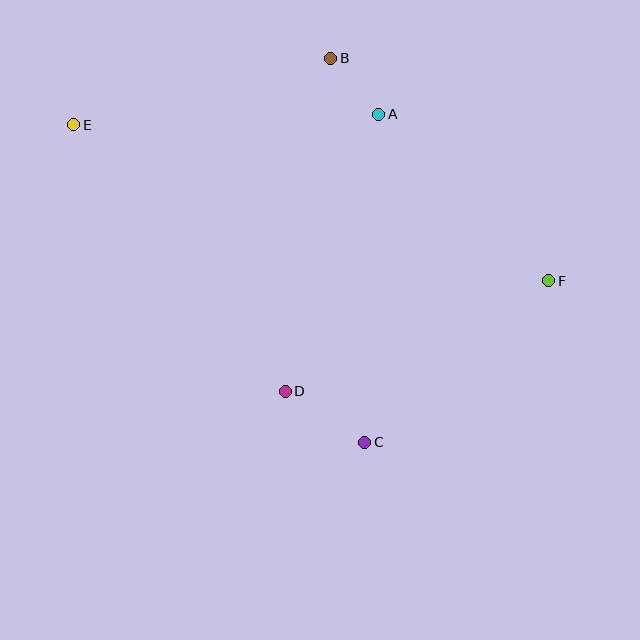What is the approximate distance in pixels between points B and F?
The distance between B and F is approximately 312 pixels.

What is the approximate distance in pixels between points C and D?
The distance between C and D is approximately 94 pixels.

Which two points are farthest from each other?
Points E and F are farthest from each other.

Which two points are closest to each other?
Points A and B are closest to each other.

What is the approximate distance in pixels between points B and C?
The distance between B and C is approximately 386 pixels.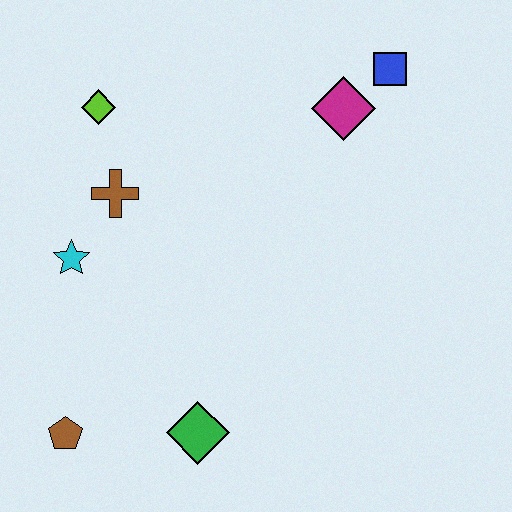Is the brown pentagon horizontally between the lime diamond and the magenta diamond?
No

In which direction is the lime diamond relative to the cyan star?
The lime diamond is above the cyan star.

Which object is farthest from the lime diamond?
The green diamond is farthest from the lime diamond.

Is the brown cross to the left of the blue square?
Yes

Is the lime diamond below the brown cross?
No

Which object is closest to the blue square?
The magenta diamond is closest to the blue square.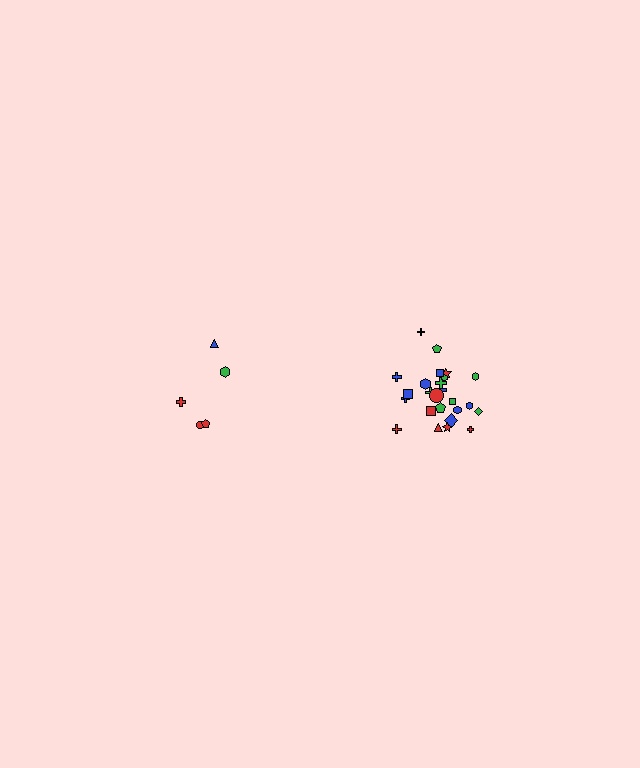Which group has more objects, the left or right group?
The right group.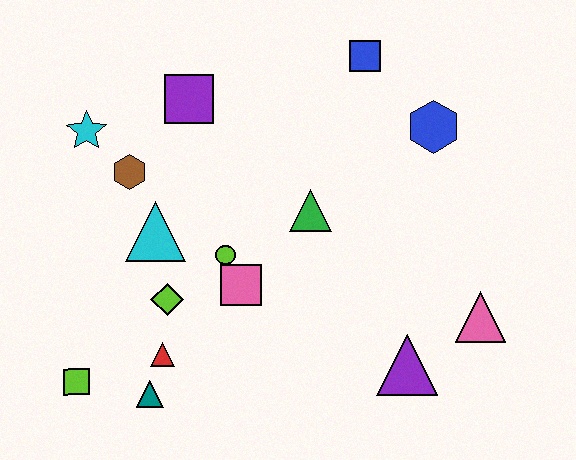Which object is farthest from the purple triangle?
The cyan star is farthest from the purple triangle.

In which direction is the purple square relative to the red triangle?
The purple square is above the red triangle.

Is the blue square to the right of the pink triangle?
No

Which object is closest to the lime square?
The teal triangle is closest to the lime square.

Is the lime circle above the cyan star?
No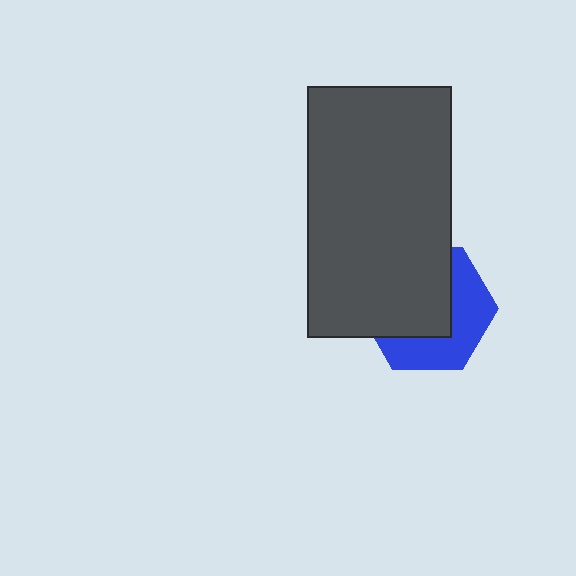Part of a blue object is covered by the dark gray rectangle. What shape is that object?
It is a hexagon.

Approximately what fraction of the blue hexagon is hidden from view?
Roughly 55% of the blue hexagon is hidden behind the dark gray rectangle.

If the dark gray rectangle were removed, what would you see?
You would see the complete blue hexagon.